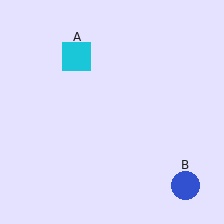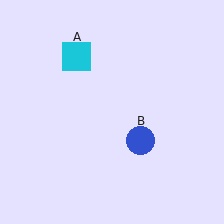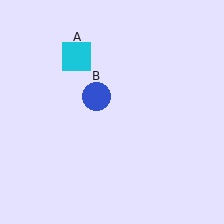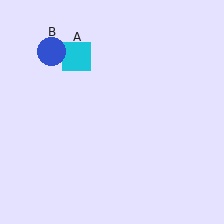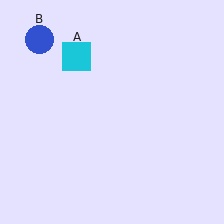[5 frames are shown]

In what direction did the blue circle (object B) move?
The blue circle (object B) moved up and to the left.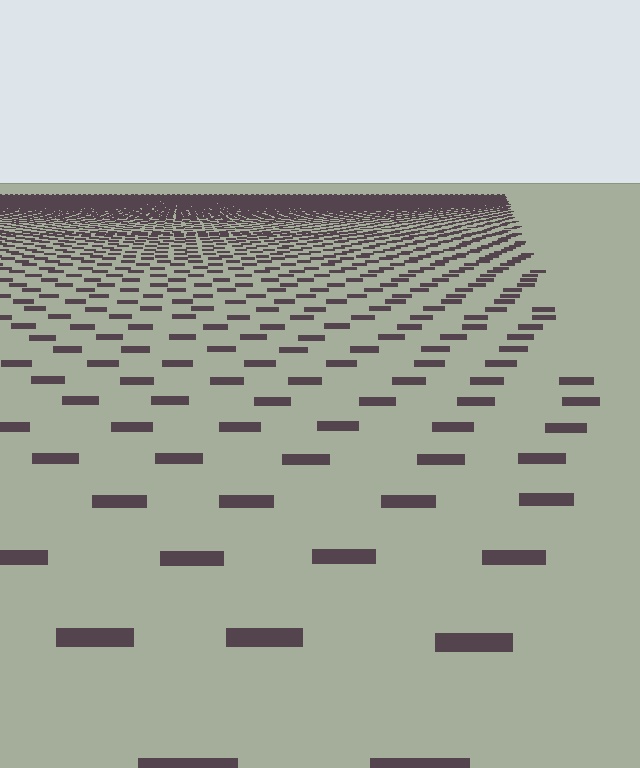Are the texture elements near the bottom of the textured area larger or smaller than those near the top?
Larger. Near the bottom, elements are closer to the viewer and appear at a bigger on-screen size.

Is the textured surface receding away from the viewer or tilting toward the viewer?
The surface is receding away from the viewer. Texture elements get smaller and denser toward the top.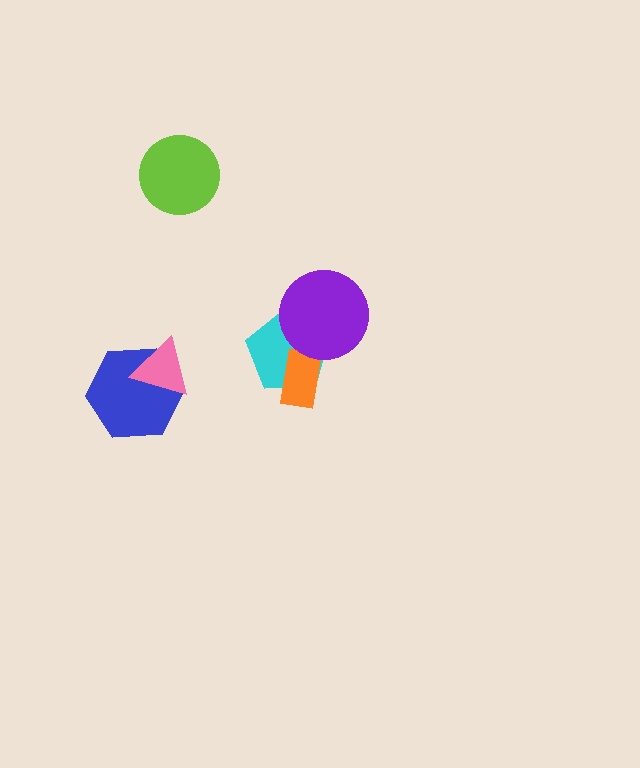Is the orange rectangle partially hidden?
No, no other shape covers it.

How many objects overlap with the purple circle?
1 object overlaps with the purple circle.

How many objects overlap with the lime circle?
0 objects overlap with the lime circle.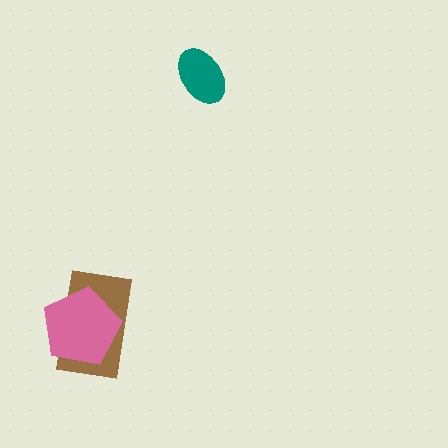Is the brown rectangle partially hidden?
Yes, it is partially covered by another shape.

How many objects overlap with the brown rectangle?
1 object overlaps with the brown rectangle.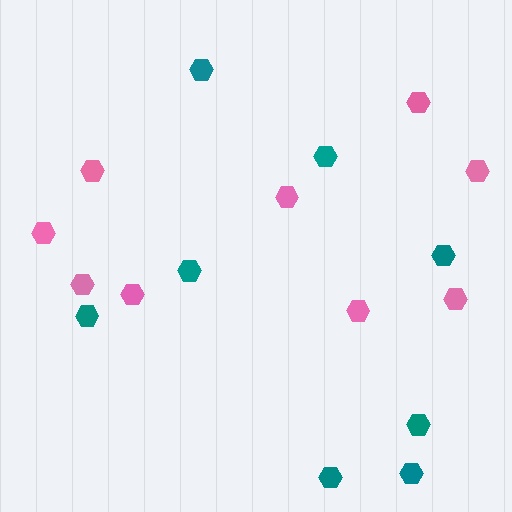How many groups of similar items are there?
There are 2 groups: one group of pink hexagons (9) and one group of teal hexagons (8).